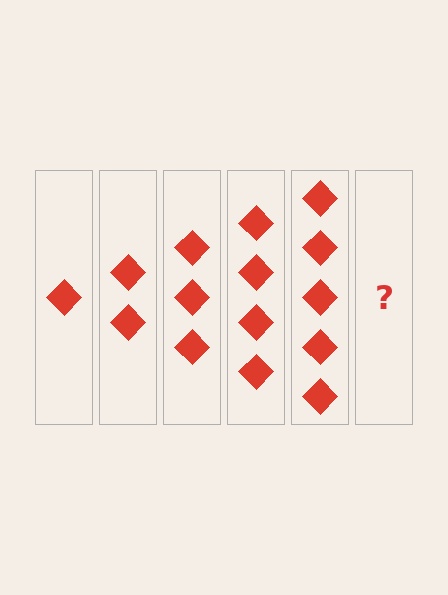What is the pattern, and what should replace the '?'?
The pattern is that each step adds one more diamond. The '?' should be 6 diamonds.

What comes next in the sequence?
The next element should be 6 diamonds.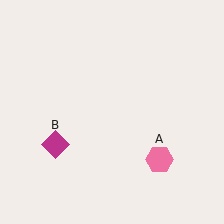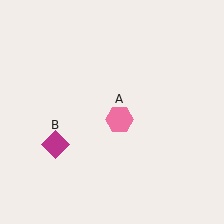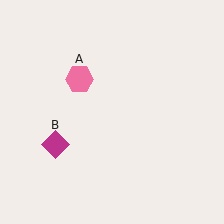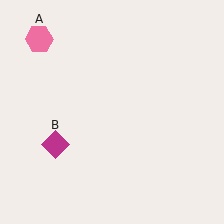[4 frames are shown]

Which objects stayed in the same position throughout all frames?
Magenta diamond (object B) remained stationary.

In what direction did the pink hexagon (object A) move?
The pink hexagon (object A) moved up and to the left.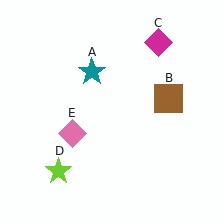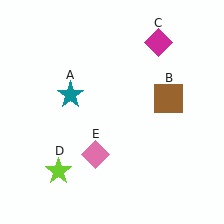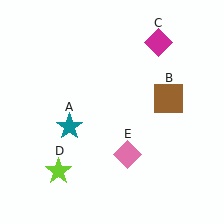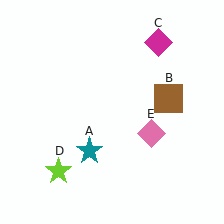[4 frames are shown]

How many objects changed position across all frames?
2 objects changed position: teal star (object A), pink diamond (object E).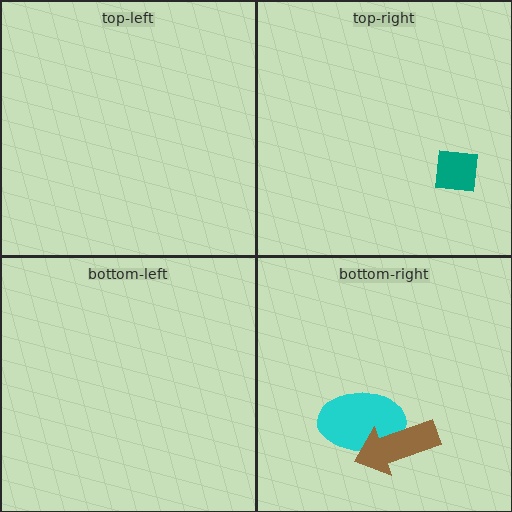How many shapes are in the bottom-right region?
2.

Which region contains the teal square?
The top-right region.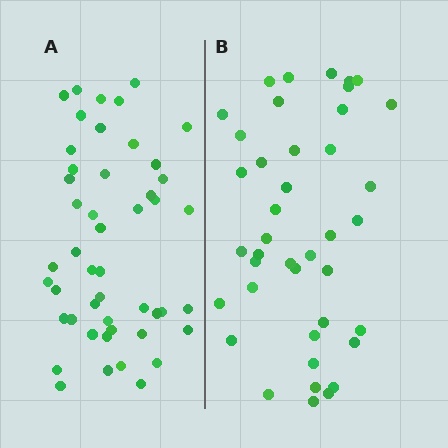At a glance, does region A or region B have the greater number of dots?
Region A (the left region) has more dots.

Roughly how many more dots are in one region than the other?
Region A has roughly 8 or so more dots than region B.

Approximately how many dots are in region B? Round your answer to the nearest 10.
About 40 dots. (The exact count is 41, which rounds to 40.)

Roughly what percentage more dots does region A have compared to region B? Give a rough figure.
About 15% more.